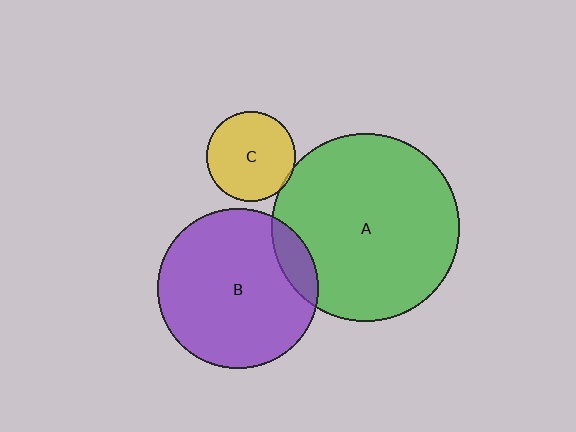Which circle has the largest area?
Circle A (green).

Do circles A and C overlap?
Yes.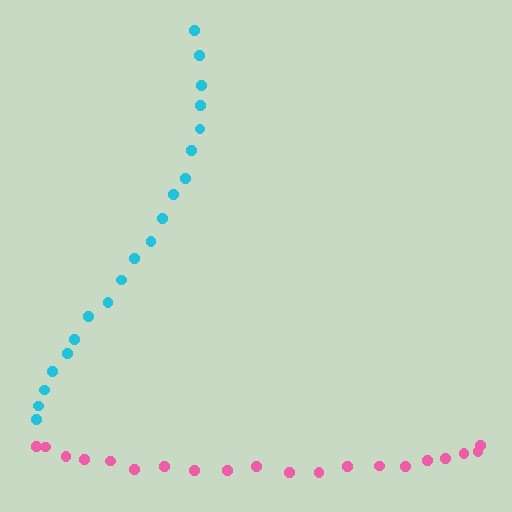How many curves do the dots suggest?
There are 2 distinct paths.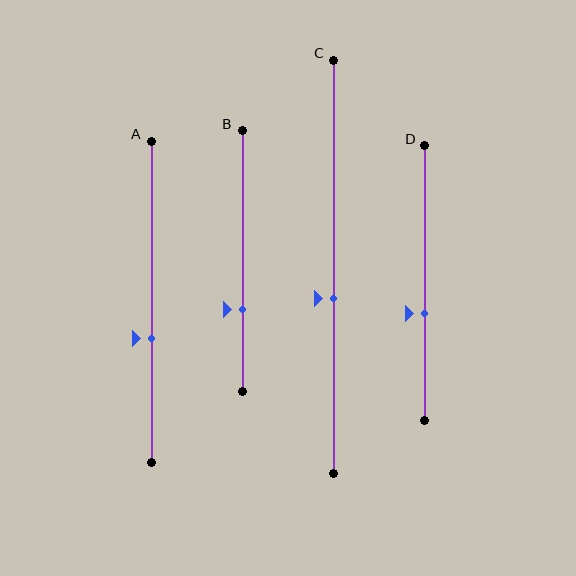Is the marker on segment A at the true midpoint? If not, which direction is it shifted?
No, the marker on segment A is shifted downward by about 11% of the segment length.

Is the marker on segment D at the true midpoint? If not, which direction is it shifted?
No, the marker on segment D is shifted downward by about 11% of the segment length.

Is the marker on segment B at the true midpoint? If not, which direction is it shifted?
No, the marker on segment B is shifted downward by about 19% of the segment length.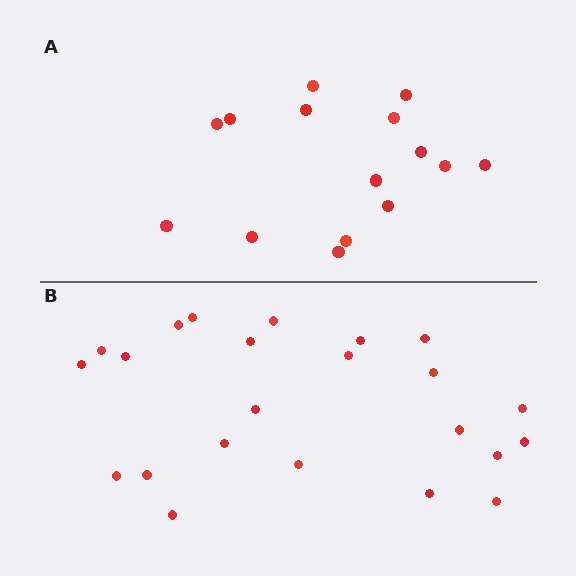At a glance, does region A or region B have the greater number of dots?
Region B (the bottom region) has more dots.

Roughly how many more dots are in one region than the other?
Region B has roughly 8 or so more dots than region A.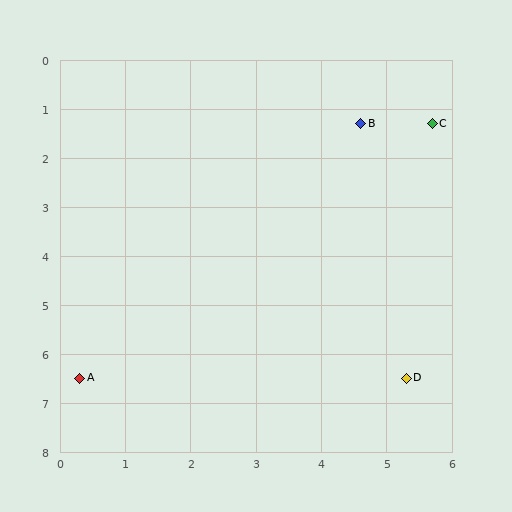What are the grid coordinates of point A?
Point A is at approximately (0.3, 6.5).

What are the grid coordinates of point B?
Point B is at approximately (4.6, 1.3).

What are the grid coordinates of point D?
Point D is at approximately (5.3, 6.5).